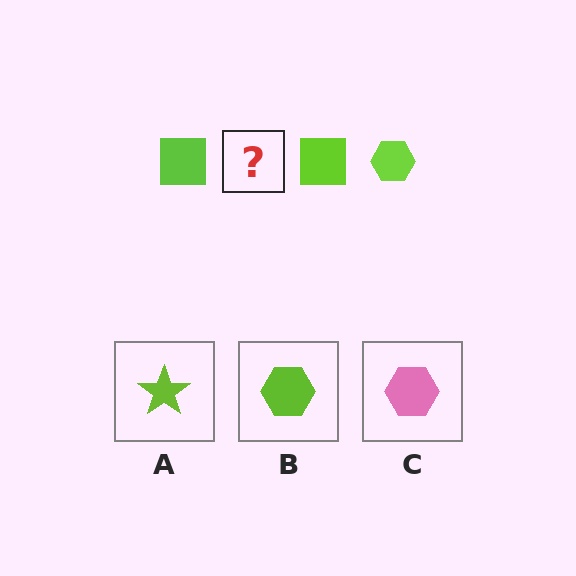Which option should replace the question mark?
Option B.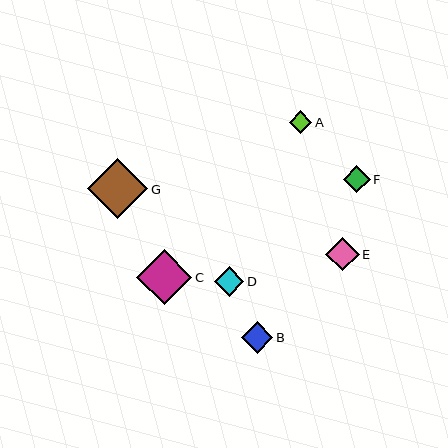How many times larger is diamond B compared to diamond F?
Diamond B is approximately 1.2 times the size of diamond F.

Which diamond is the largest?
Diamond G is the largest with a size of approximately 60 pixels.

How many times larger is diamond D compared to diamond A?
Diamond D is approximately 1.3 times the size of diamond A.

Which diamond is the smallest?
Diamond A is the smallest with a size of approximately 23 pixels.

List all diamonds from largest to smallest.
From largest to smallest: G, C, E, B, D, F, A.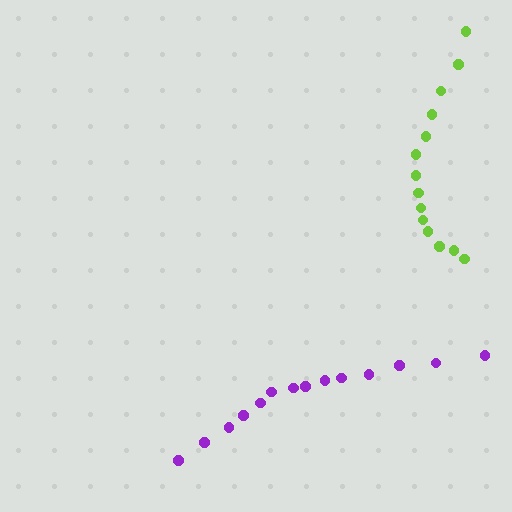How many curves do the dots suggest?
There are 2 distinct paths.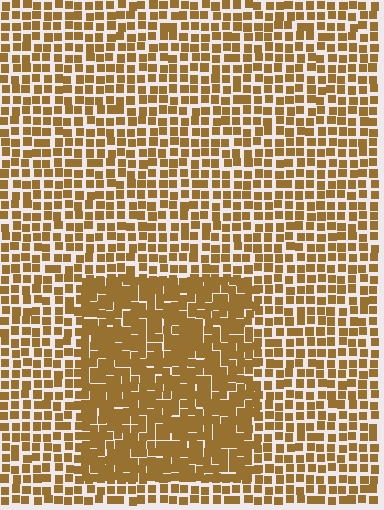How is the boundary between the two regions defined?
The boundary is defined by a change in element density (approximately 1.7x ratio). All elements are the same color, size, and shape.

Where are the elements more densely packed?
The elements are more densely packed inside the rectangle boundary.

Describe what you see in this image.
The image contains small brown elements arranged at two different densities. A rectangle-shaped region is visible where the elements are more densely packed than the surrounding area.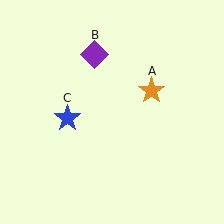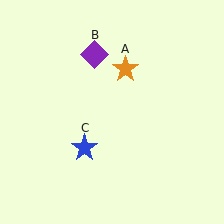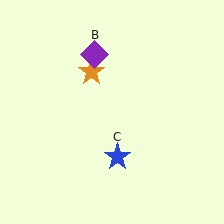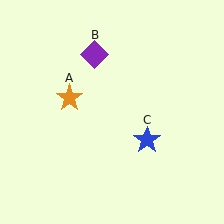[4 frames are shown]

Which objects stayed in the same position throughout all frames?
Purple diamond (object B) remained stationary.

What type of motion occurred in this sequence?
The orange star (object A), blue star (object C) rotated counterclockwise around the center of the scene.